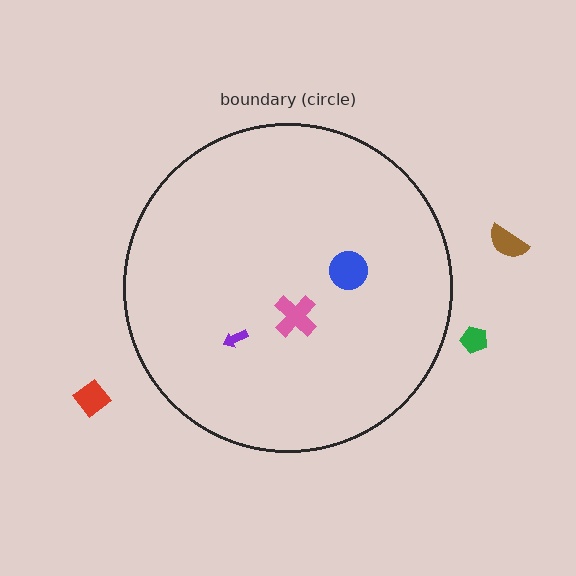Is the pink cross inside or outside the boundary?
Inside.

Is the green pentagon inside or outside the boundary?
Outside.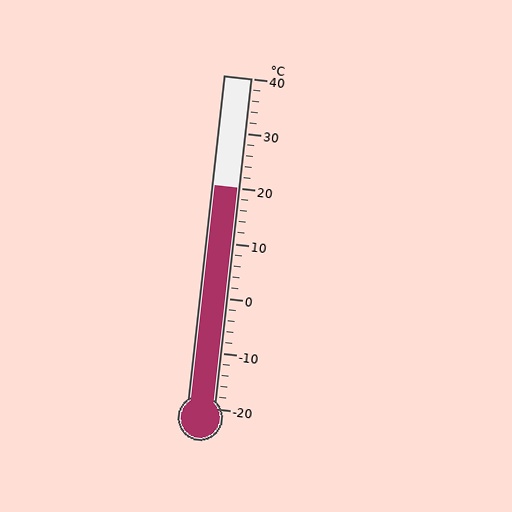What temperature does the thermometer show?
The thermometer shows approximately 20°C.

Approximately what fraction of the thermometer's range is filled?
The thermometer is filled to approximately 65% of its range.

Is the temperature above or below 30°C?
The temperature is below 30°C.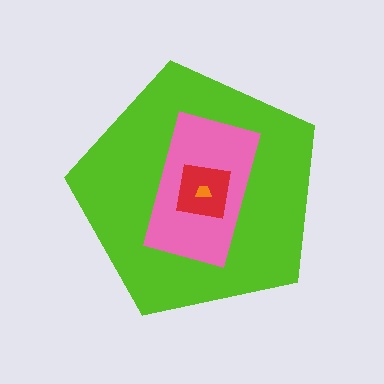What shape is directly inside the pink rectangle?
The red square.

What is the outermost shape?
The lime pentagon.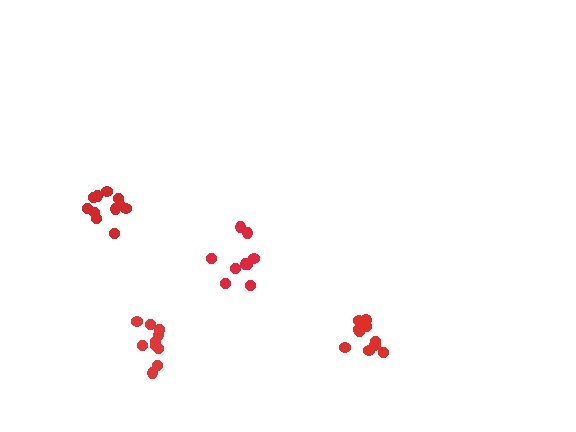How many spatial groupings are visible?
There are 4 spatial groupings.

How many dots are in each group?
Group 1: 11 dots, Group 2: 10 dots, Group 3: 9 dots, Group 4: 10 dots (40 total).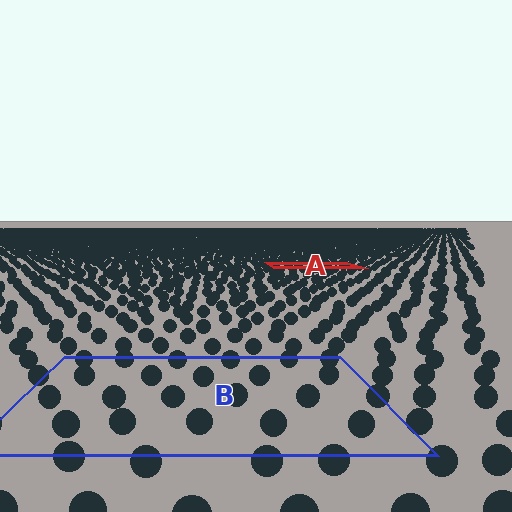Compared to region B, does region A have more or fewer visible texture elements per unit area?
Region A has more texture elements per unit area — they are packed more densely because it is farther away.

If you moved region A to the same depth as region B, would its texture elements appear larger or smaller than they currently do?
They would appear larger. At a closer depth, the same texture elements are projected at a bigger on-screen size.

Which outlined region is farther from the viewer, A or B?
Region A is farther from the viewer — the texture elements inside it appear smaller and more densely packed.